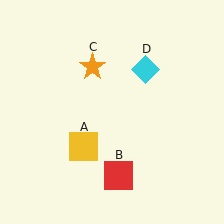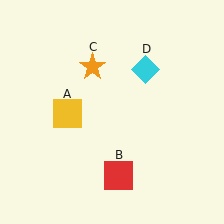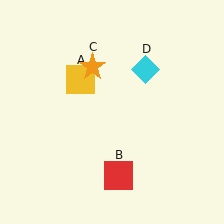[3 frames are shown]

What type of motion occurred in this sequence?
The yellow square (object A) rotated clockwise around the center of the scene.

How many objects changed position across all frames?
1 object changed position: yellow square (object A).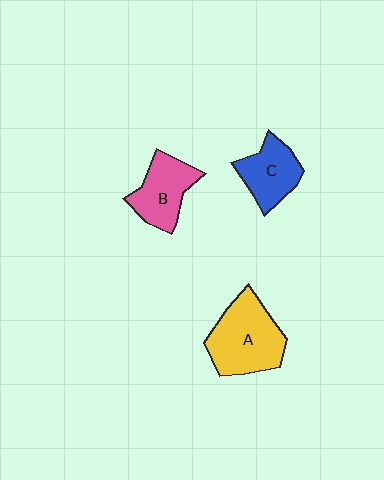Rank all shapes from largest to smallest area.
From largest to smallest: A (yellow), B (pink), C (blue).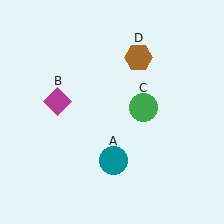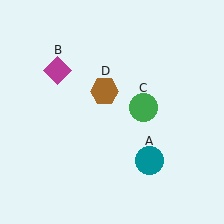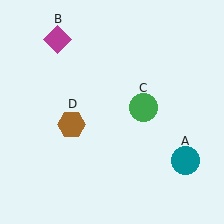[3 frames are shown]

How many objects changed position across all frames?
3 objects changed position: teal circle (object A), magenta diamond (object B), brown hexagon (object D).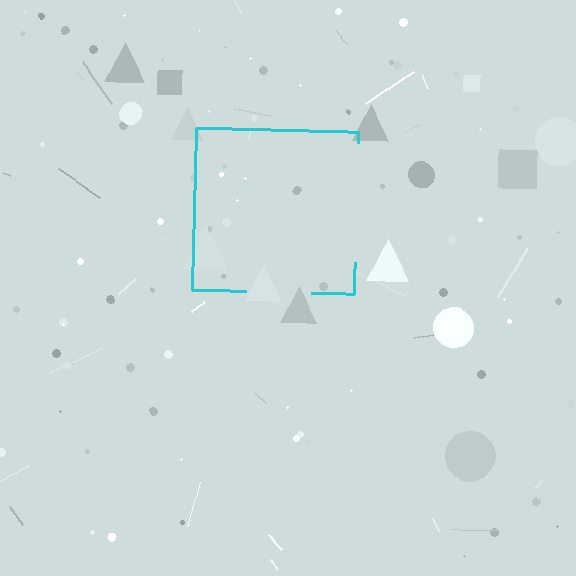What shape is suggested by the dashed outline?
The dashed outline suggests a square.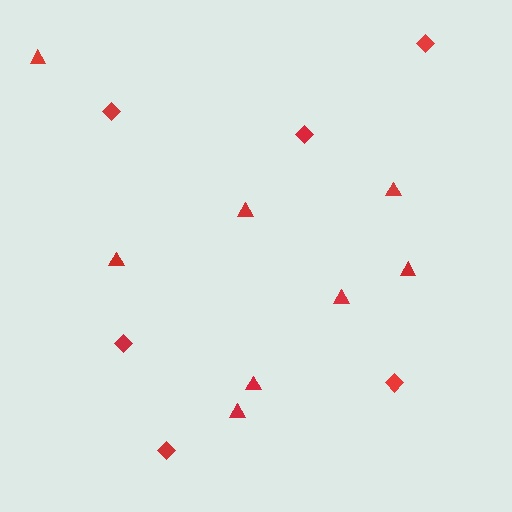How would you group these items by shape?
There are 2 groups: one group of diamonds (6) and one group of triangles (8).